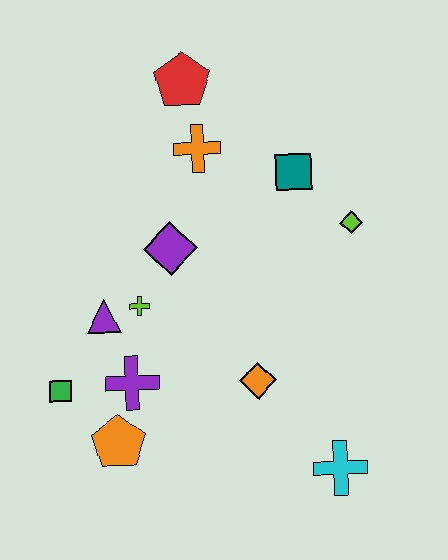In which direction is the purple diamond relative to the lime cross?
The purple diamond is above the lime cross.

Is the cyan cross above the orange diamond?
No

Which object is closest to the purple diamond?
The lime cross is closest to the purple diamond.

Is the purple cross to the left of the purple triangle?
No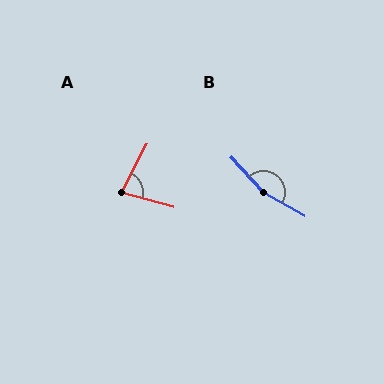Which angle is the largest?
B, at approximately 162 degrees.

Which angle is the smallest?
A, at approximately 77 degrees.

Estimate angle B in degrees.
Approximately 162 degrees.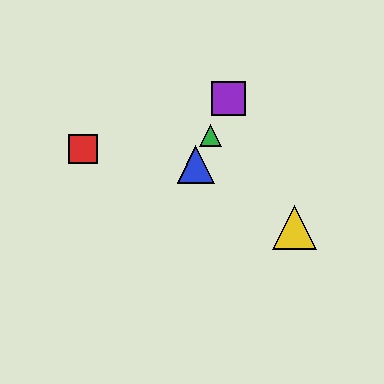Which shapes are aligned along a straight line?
The blue triangle, the green triangle, the purple square are aligned along a straight line.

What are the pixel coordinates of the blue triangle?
The blue triangle is at (196, 164).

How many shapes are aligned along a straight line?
3 shapes (the blue triangle, the green triangle, the purple square) are aligned along a straight line.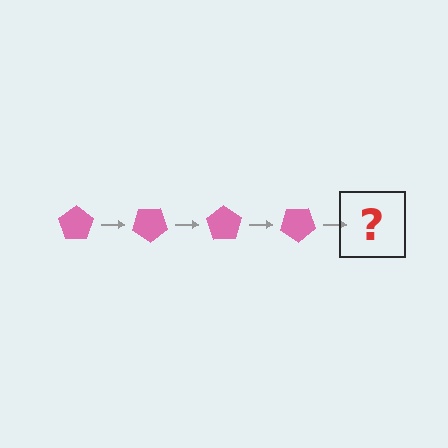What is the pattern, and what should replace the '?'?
The pattern is that the pentagon rotates 35 degrees each step. The '?' should be a pink pentagon rotated 140 degrees.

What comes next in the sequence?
The next element should be a pink pentagon rotated 140 degrees.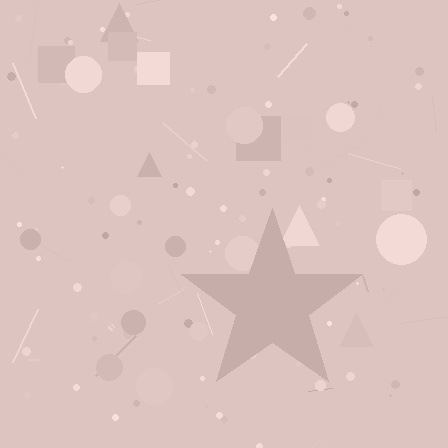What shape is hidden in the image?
A star is hidden in the image.